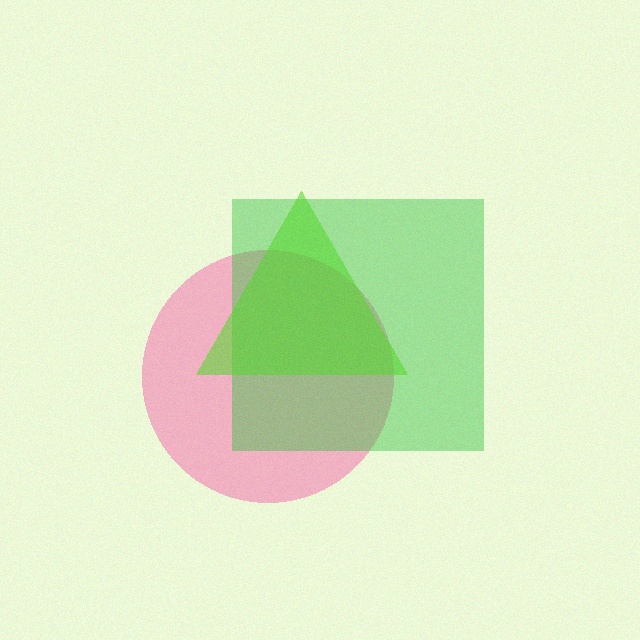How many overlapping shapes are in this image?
There are 3 overlapping shapes in the image.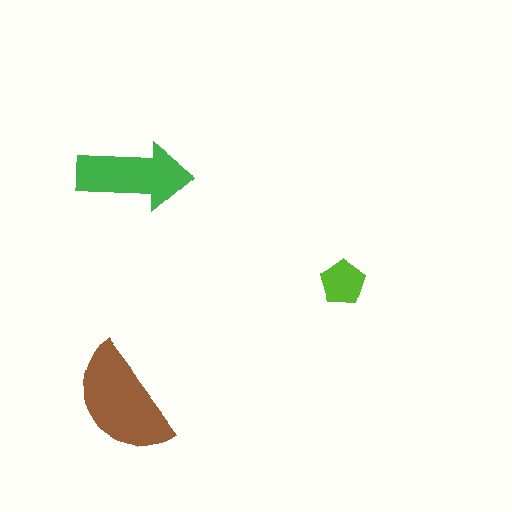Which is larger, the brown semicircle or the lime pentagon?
The brown semicircle.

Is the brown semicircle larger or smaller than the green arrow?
Larger.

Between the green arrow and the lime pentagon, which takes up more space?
The green arrow.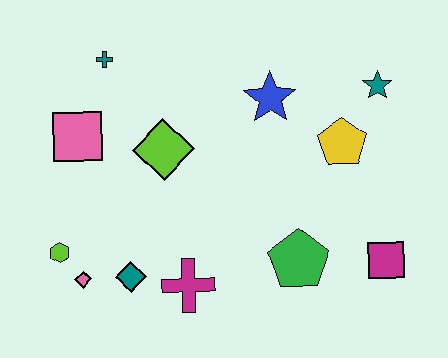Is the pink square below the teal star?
Yes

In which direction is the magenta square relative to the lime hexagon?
The magenta square is to the right of the lime hexagon.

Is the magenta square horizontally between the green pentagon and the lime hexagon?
No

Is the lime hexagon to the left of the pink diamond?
Yes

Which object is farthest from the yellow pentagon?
The lime hexagon is farthest from the yellow pentagon.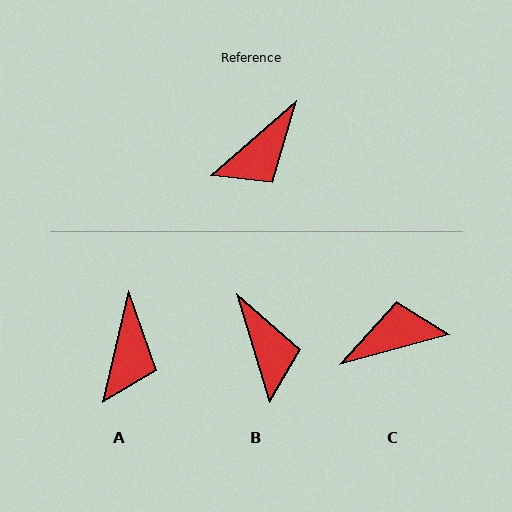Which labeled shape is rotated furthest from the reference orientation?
C, about 154 degrees away.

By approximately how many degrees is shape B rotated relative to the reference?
Approximately 66 degrees counter-clockwise.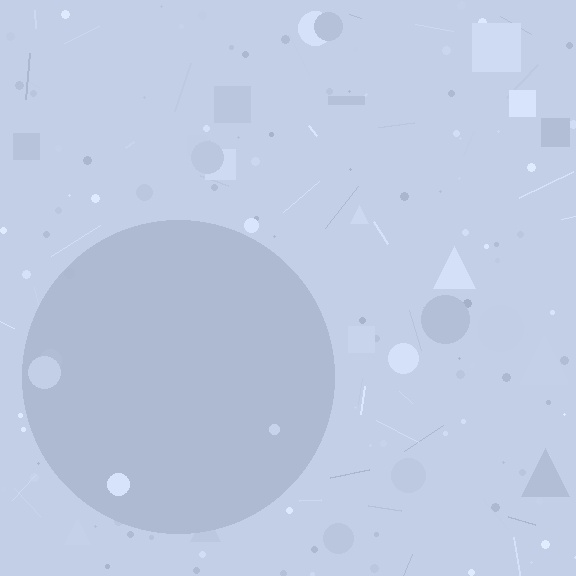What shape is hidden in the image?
A circle is hidden in the image.